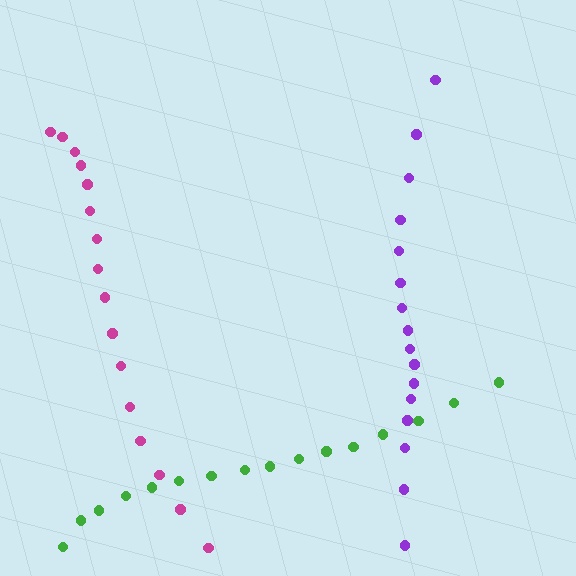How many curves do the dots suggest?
There are 3 distinct paths.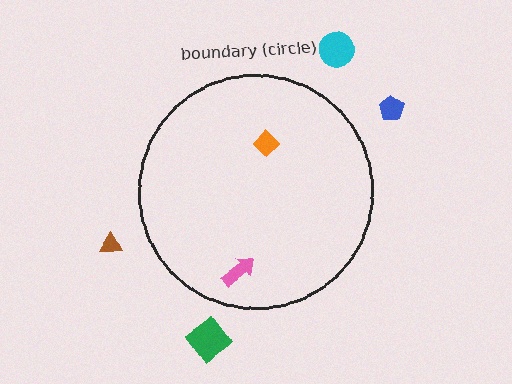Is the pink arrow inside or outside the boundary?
Inside.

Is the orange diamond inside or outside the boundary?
Inside.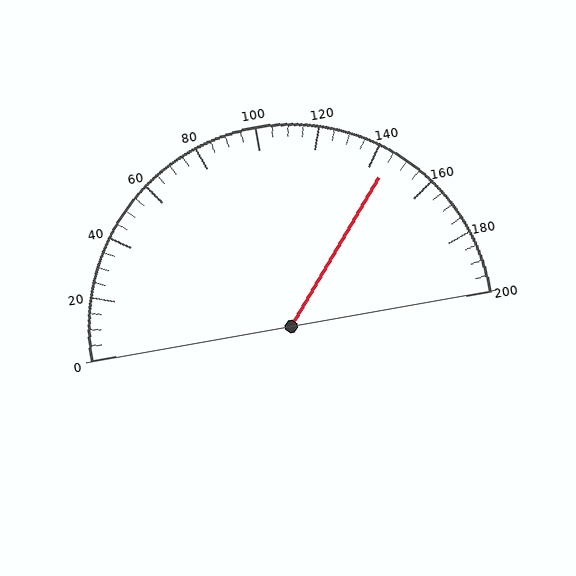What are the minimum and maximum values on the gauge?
The gauge ranges from 0 to 200.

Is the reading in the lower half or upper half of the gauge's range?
The reading is in the upper half of the range (0 to 200).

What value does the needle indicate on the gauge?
The needle indicates approximately 145.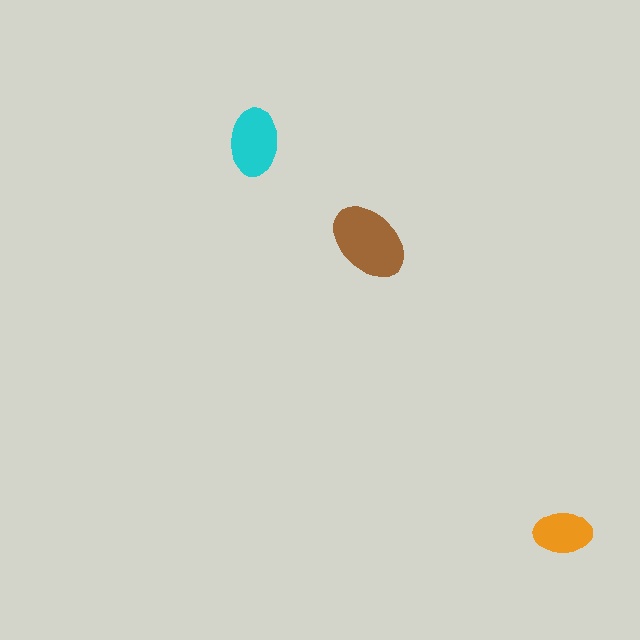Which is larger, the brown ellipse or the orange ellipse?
The brown one.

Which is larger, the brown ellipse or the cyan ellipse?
The brown one.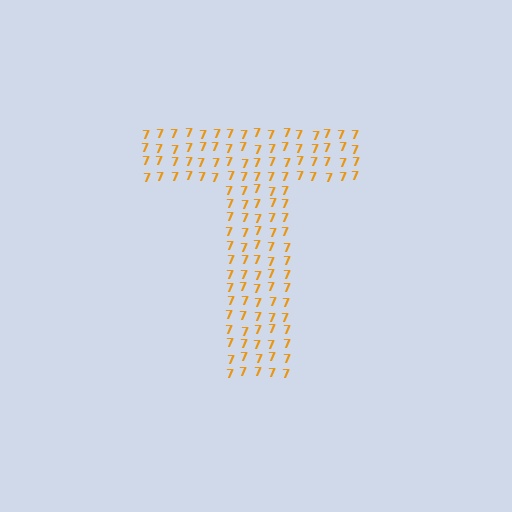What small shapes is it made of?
It is made of small digit 7's.